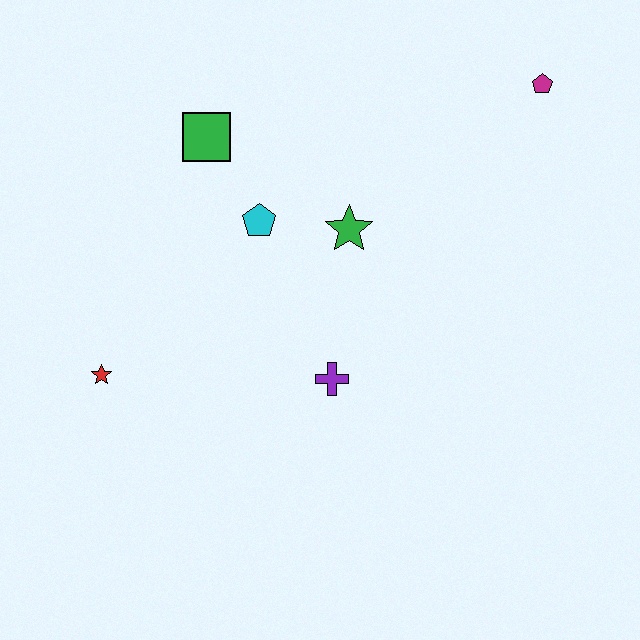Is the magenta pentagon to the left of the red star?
No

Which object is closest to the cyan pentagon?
The green star is closest to the cyan pentagon.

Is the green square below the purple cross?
No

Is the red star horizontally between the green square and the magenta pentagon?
No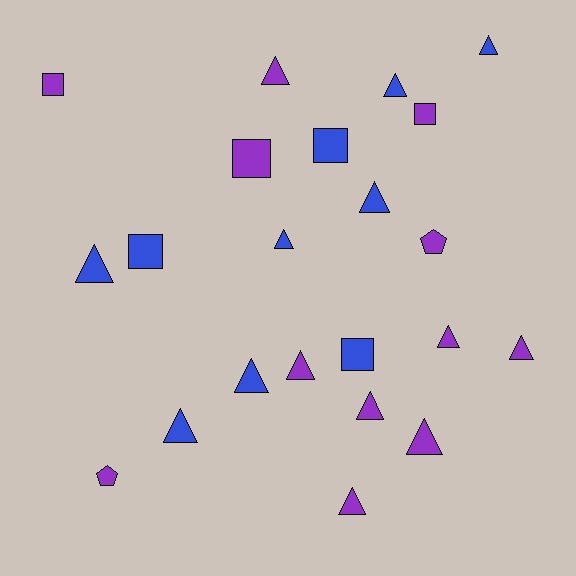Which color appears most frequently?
Purple, with 12 objects.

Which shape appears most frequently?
Triangle, with 14 objects.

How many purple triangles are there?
There are 7 purple triangles.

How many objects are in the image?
There are 22 objects.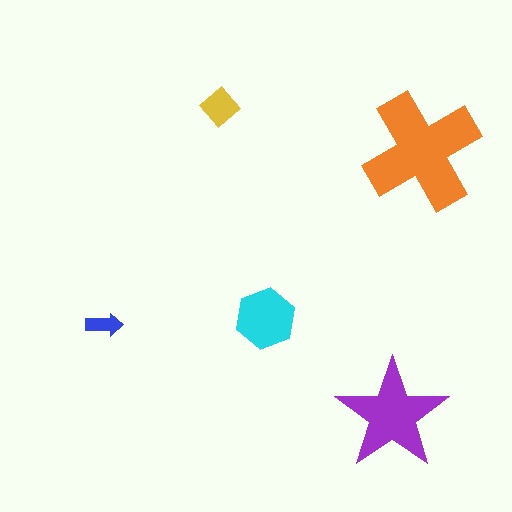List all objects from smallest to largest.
The blue arrow, the yellow diamond, the cyan hexagon, the purple star, the orange cross.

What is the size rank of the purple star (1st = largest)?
2nd.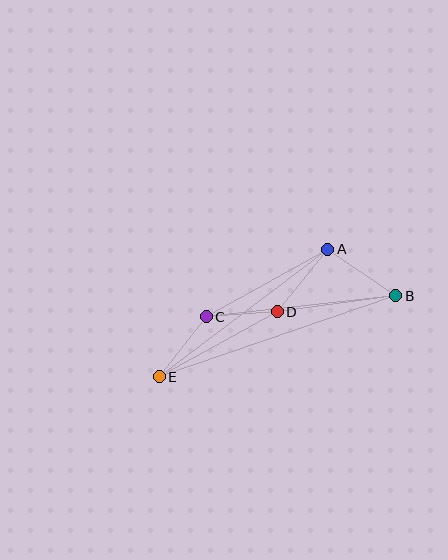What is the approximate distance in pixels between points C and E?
The distance between C and E is approximately 76 pixels.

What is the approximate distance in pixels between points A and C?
The distance between A and C is approximately 139 pixels.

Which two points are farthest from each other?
Points B and E are farthest from each other.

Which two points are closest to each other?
Points C and D are closest to each other.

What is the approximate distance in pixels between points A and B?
The distance between A and B is approximately 82 pixels.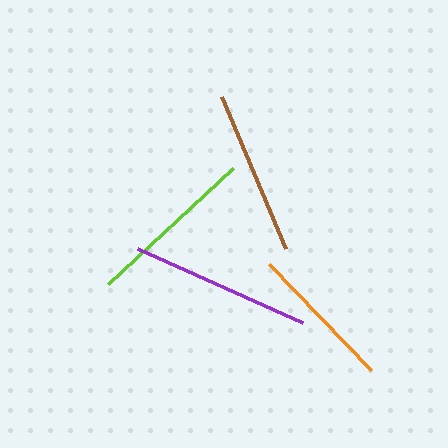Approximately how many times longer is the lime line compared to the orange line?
The lime line is approximately 1.2 times the length of the orange line.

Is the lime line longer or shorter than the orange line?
The lime line is longer than the orange line.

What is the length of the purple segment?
The purple segment is approximately 180 pixels long.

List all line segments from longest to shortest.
From longest to shortest: purple, lime, brown, orange.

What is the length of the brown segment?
The brown segment is approximately 165 pixels long.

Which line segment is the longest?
The purple line is the longest at approximately 180 pixels.